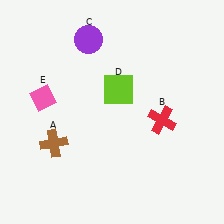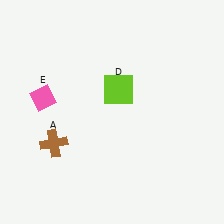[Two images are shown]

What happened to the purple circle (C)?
The purple circle (C) was removed in Image 2. It was in the top-left area of Image 1.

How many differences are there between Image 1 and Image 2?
There are 2 differences between the two images.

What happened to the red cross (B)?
The red cross (B) was removed in Image 2. It was in the bottom-right area of Image 1.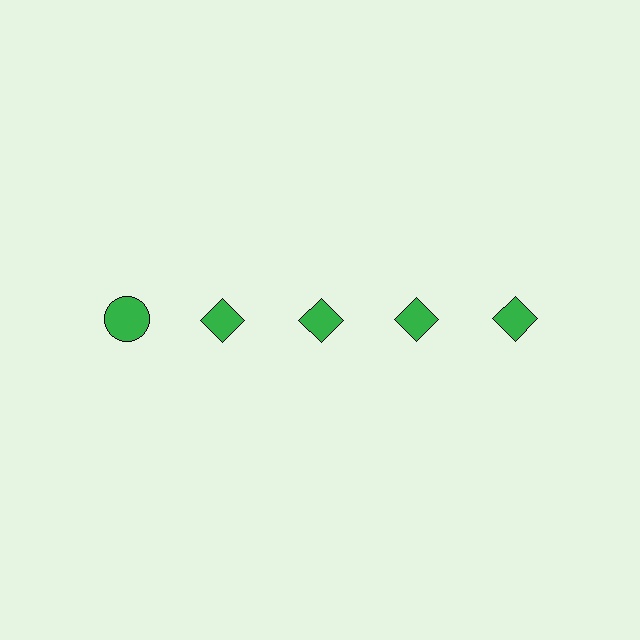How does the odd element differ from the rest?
It has a different shape: circle instead of diamond.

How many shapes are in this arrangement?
There are 5 shapes arranged in a grid pattern.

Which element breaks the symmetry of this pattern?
The green circle in the top row, leftmost column breaks the symmetry. All other shapes are green diamonds.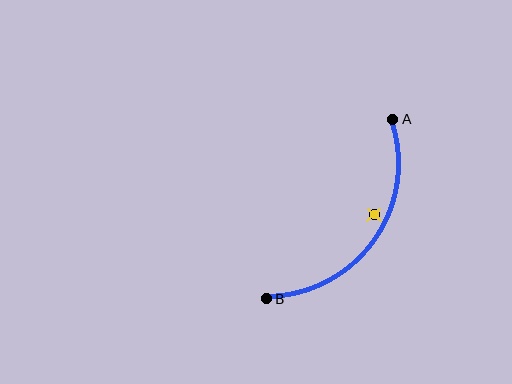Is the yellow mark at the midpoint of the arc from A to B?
No — the yellow mark does not lie on the arc at all. It sits slightly inside the curve.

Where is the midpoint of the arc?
The arc midpoint is the point on the curve farthest from the straight line joining A and B. It sits below and to the right of that line.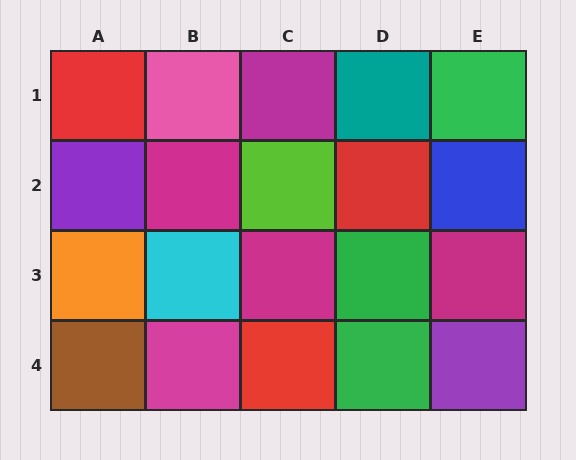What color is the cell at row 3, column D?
Green.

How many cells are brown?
1 cell is brown.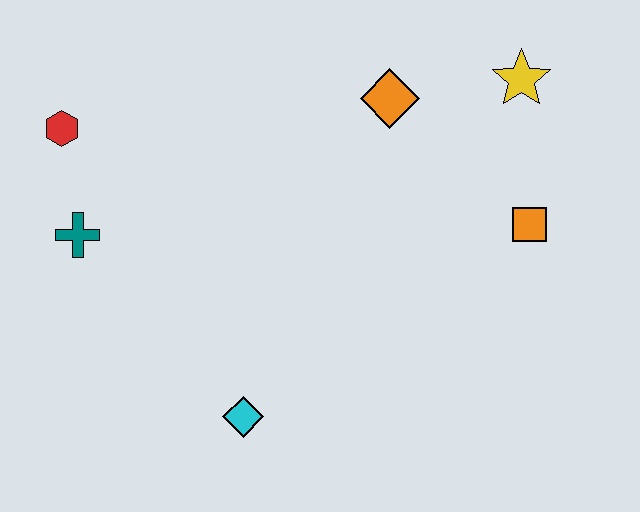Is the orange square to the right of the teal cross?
Yes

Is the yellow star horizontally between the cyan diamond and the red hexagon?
No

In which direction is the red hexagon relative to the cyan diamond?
The red hexagon is above the cyan diamond.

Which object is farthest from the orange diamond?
The cyan diamond is farthest from the orange diamond.